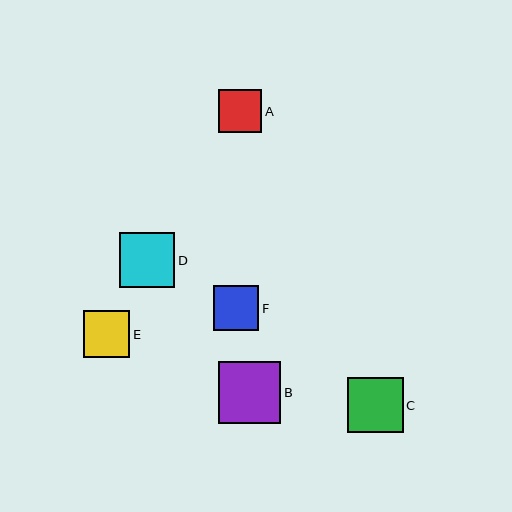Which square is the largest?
Square B is the largest with a size of approximately 62 pixels.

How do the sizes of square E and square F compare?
Square E and square F are approximately the same size.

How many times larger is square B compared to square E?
Square B is approximately 1.3 times the size of square E.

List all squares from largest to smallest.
From largest to smallest: B, C, D, E, F, A.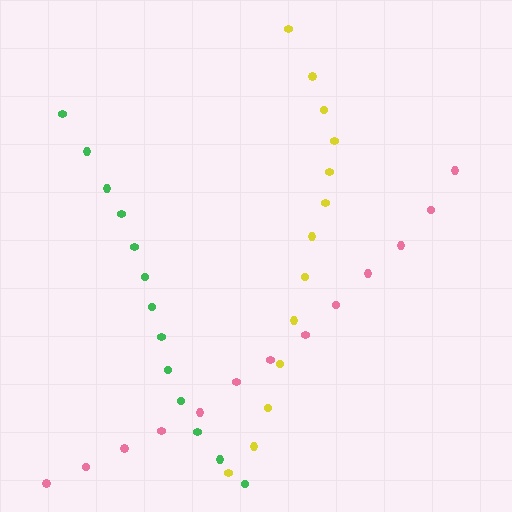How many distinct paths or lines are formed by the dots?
There are 3 distinct paths.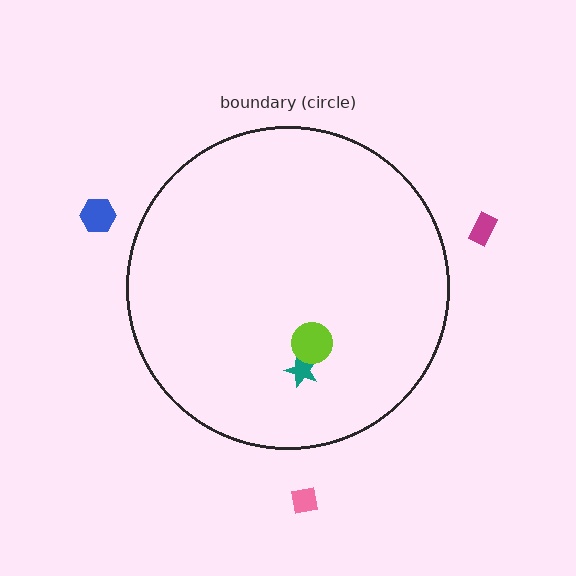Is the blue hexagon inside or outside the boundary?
Outside.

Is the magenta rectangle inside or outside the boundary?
Outside.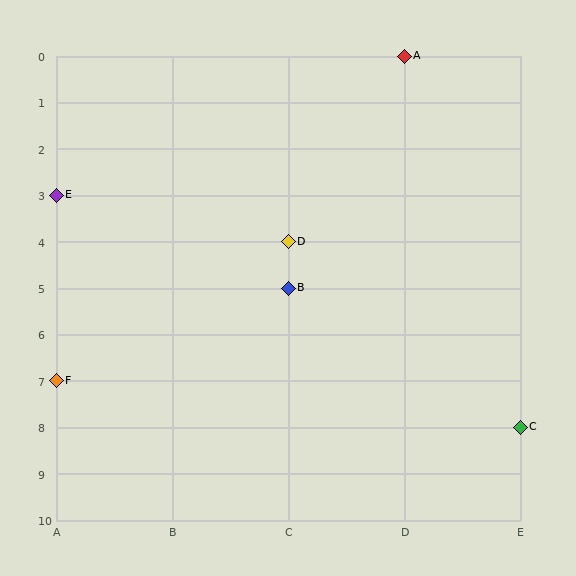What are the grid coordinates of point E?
Point E is at grid coordinates (A, 3).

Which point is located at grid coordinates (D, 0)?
Point A is at (D, 0).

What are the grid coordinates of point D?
Point D is at grid coordinates (C, 4).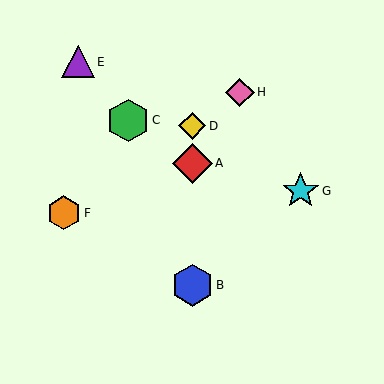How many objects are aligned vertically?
3 objects (A, B, D) are aligned vertically.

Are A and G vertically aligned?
No, A is at x≈192 and G is at x≈301.